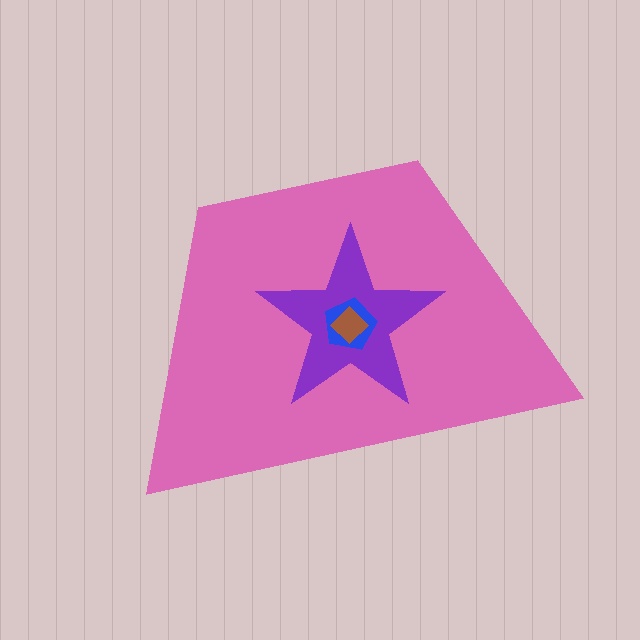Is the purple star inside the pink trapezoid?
Yes.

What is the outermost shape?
The pink trapezoid.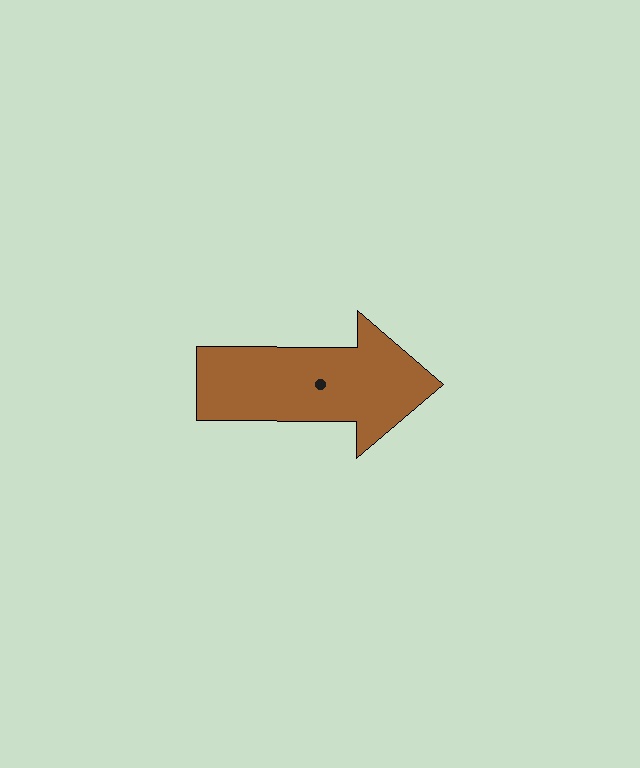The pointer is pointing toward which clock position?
Roughly 3 o'clock.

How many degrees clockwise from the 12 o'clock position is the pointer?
Approximately 90 degrees.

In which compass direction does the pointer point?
East.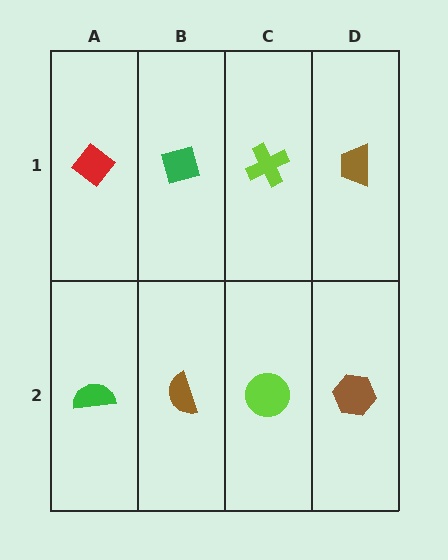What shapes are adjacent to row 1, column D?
A brown hexagon (row 2, column D), a lime cross (row 1, column C).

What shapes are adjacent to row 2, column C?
A lime cross (row 1, column C), a brown semicircle (row 2, column B), a brown hexagon (row 2, column D).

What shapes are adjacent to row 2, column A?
A red diamond (row 1, column A), a brown semicircle (row 2, column B).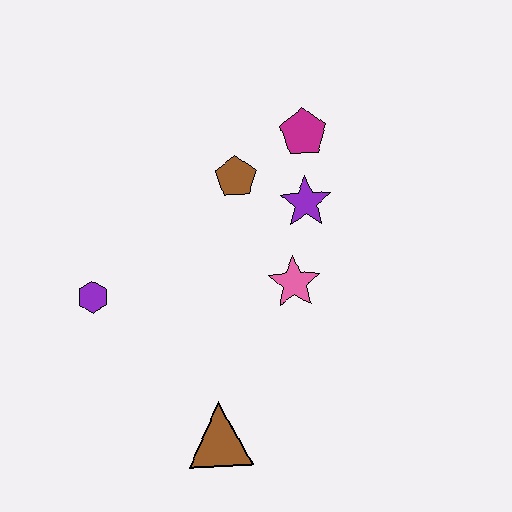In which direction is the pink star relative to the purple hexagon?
The pink star is to the right of the purple hexagon.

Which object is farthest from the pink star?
The purple hexagon is farthest from the pink star.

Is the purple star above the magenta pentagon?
No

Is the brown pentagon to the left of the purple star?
Yes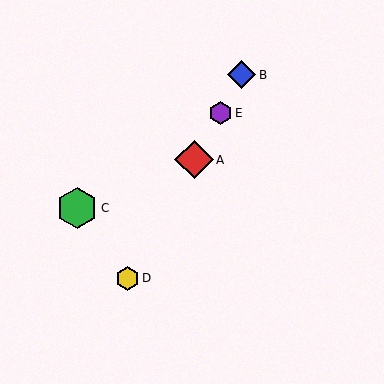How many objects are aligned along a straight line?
4 objects (A, B, D, E) are aligned along a straight line.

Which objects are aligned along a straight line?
Objects A, B, D, E are aligned along a straight line.